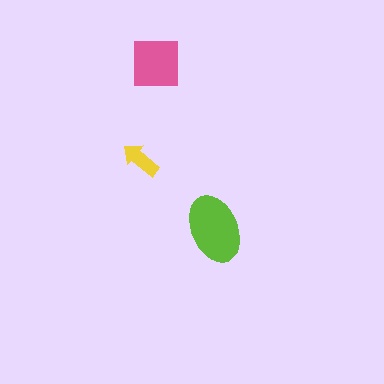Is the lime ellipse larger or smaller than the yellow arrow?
Larger.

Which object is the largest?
The lime ellipse.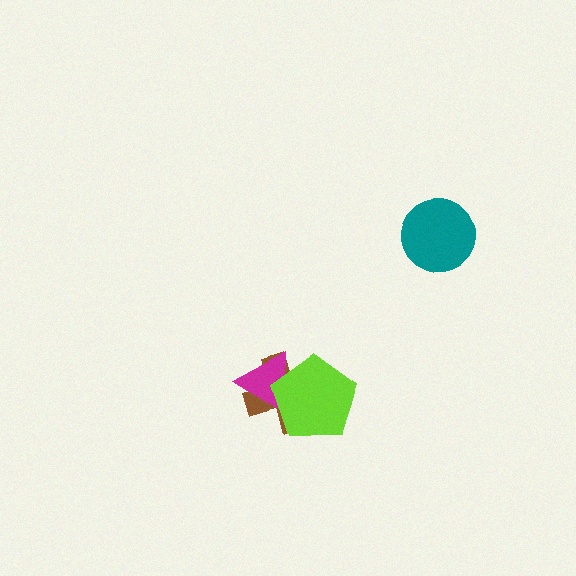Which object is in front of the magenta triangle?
The lime pentagon is in front of the magenta triangle.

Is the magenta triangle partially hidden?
Yes, it is partially covered by another shape.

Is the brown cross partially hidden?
Yes, it is partially covered by another shape.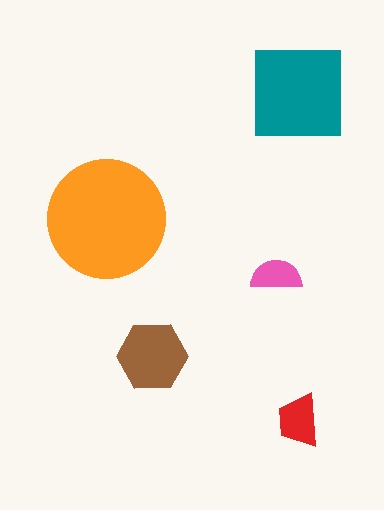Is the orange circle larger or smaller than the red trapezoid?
Larger.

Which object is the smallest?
The pink semicircle.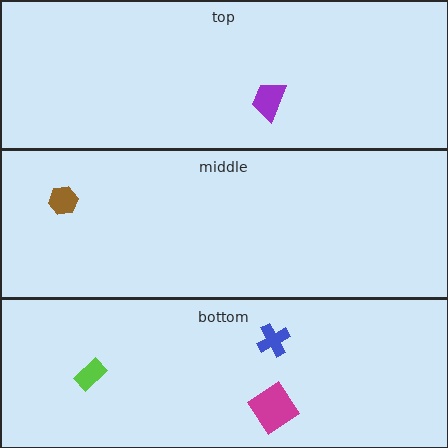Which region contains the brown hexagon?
The middle region.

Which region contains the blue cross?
The bottom region.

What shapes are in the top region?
The purple trapezoid.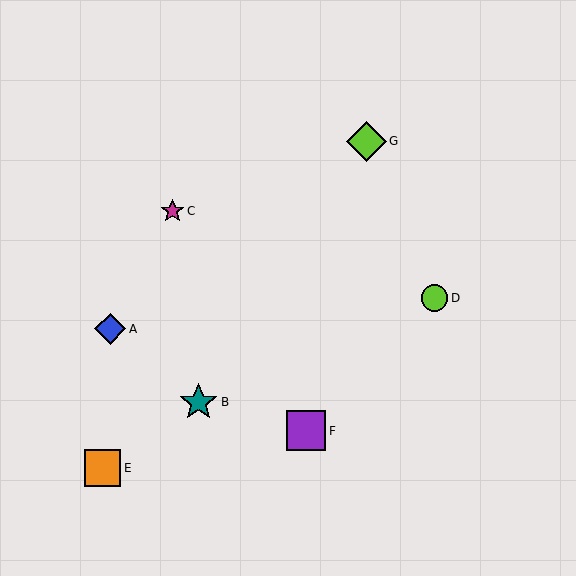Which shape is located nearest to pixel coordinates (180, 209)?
The magenta star (labeled C) at (172, 211) is nearest to that location.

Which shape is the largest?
The purple square (labeled F) is the largest.